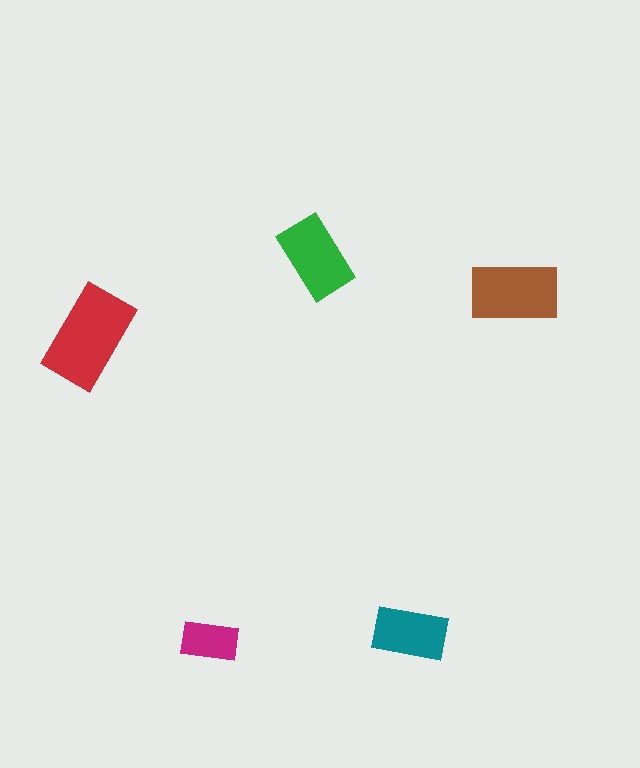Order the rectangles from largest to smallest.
the red one, the brown one, the green one, the teal one, the magenta one.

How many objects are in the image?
There are 5 objects in the image.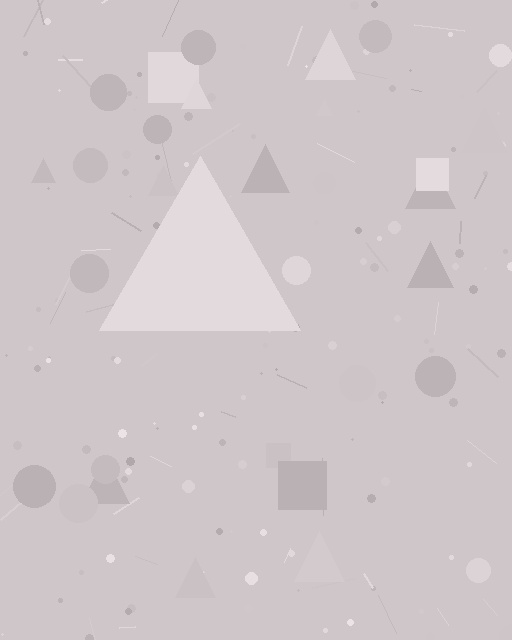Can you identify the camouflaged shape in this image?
The camouflaged shape is a triangle.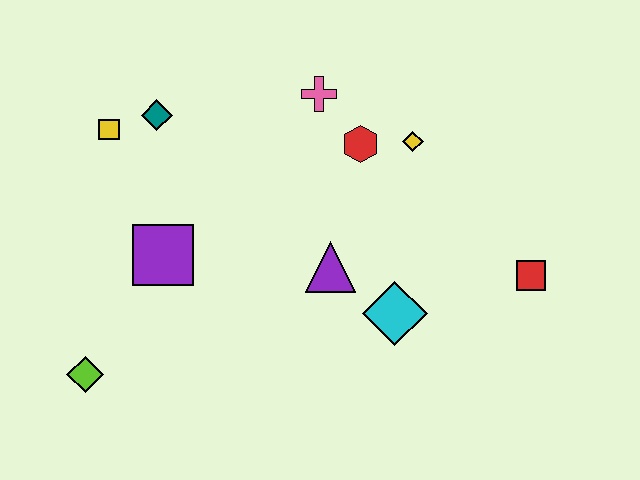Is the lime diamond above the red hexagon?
No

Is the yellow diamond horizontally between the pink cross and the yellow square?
No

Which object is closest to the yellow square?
The teal diamond is closest to the yellow square.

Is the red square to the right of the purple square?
Yes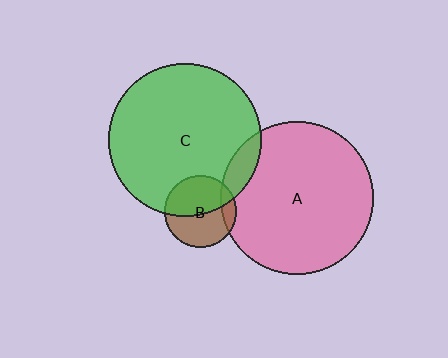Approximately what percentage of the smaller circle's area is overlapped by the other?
Approximately 10%.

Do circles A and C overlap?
Yes.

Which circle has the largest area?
Circle C (green).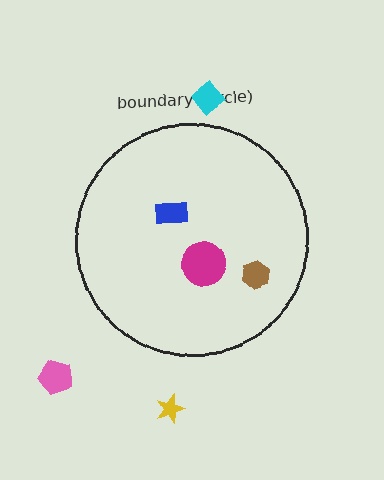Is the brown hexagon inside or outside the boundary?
Inside.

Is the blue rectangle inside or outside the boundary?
Inside.